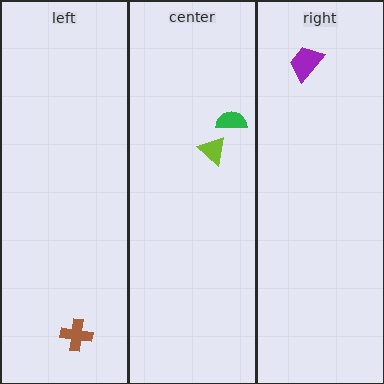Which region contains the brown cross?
The left region.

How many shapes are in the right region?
1.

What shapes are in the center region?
The lime triangle, the green semicircle.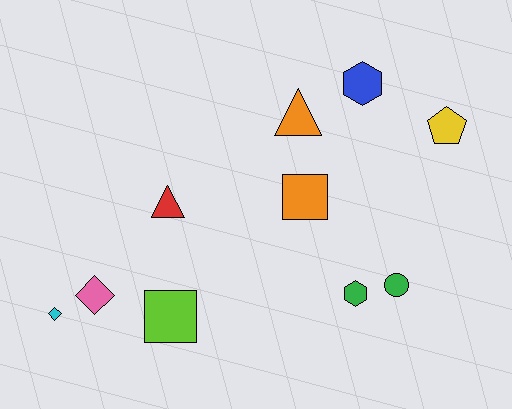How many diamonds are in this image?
There are 2 diamonds.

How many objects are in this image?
There are 10 objects.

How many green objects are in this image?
There are 2 green objects.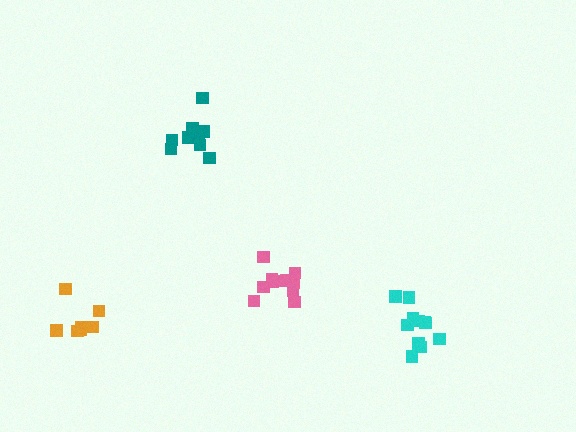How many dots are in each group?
Group 1: 11 dots, Group 2: 7 dots, Group 3: 11 dots, Group 4: 10 dots (39 total).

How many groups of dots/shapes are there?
There are 4 groups.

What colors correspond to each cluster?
The clusters are colored: pink, orange, cyan, teal.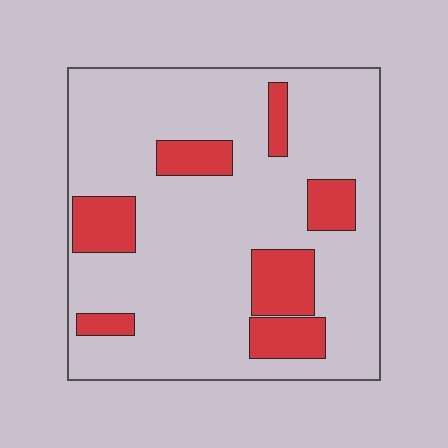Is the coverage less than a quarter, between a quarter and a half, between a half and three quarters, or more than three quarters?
Less than a quarter.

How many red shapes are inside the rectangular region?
7.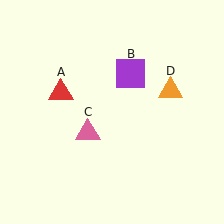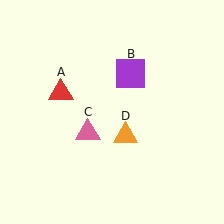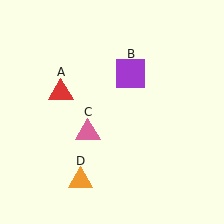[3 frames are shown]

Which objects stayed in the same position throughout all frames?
Red triangle (object A) and purple square (object B) and pink triangle (object C) remained stationary.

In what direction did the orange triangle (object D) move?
The orange triangle (object D) moved down and to the left.